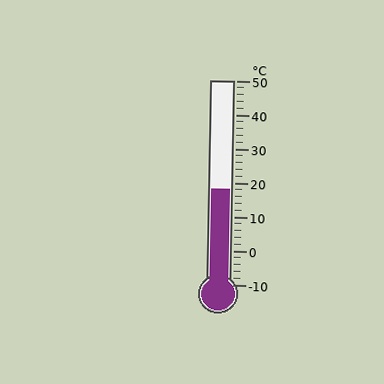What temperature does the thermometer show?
The thermometer shows approximately 18°C.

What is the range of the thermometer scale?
The thermometer scale ranges from -10°C to 50°C.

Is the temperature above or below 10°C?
The temperature is above 10°C.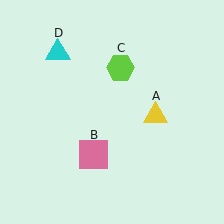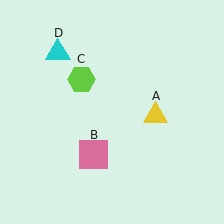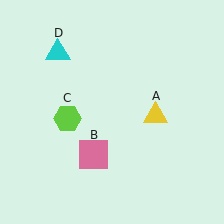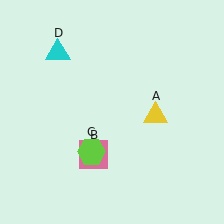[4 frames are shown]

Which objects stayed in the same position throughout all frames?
Yellow triangle (object A) and pink square (object B) and cyan triangle (object D) remained stationary.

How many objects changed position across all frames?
1 object changed position: lime hexagon (object C).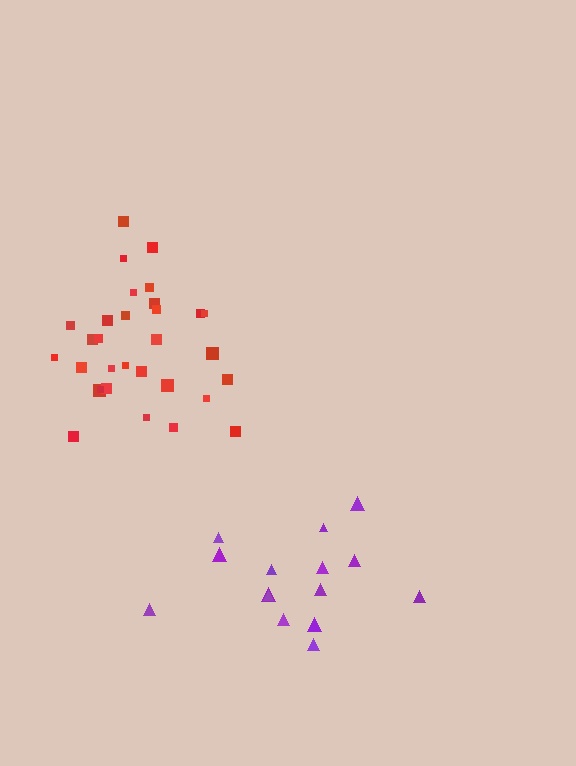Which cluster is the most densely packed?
Red.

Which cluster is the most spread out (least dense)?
Purple.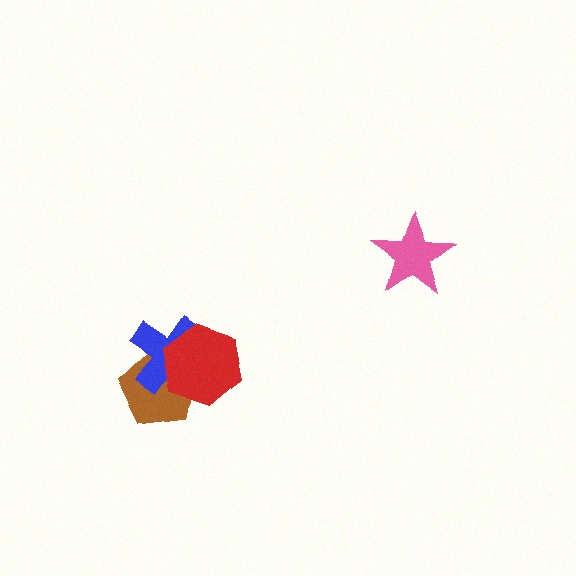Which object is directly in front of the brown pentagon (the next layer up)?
The blue cross is directly in front of the brown pentagon.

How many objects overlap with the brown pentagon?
2 objects overlap with the brown pentagon.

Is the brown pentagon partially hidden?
Yes, it is partially covered by another shape.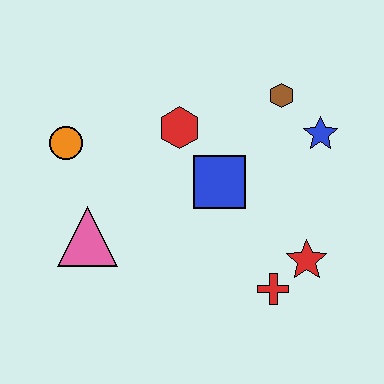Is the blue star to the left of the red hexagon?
No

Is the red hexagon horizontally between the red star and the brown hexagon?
No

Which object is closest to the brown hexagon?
The blue star is closest to the brown hexagon.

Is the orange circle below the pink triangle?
No